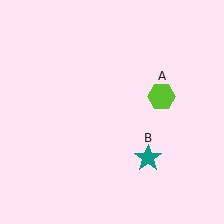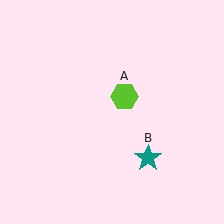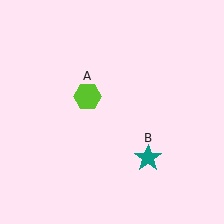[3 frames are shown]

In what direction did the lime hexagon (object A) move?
The lime hexagon (object A) moved left.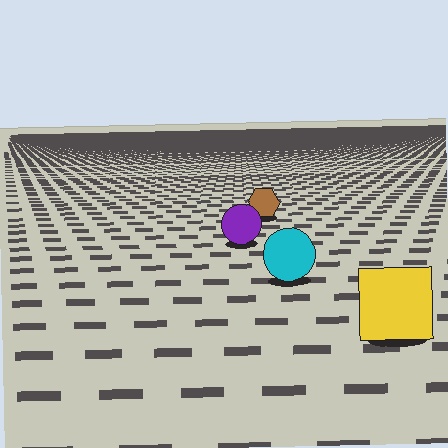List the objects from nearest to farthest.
From nearest to farthest: the yellow square, the cyan circle, the purple circle, the brown hexagon.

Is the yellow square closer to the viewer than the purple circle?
Yes. The yellow square is closer — you can tell from the texture gradient: the ground texture is coarser near it.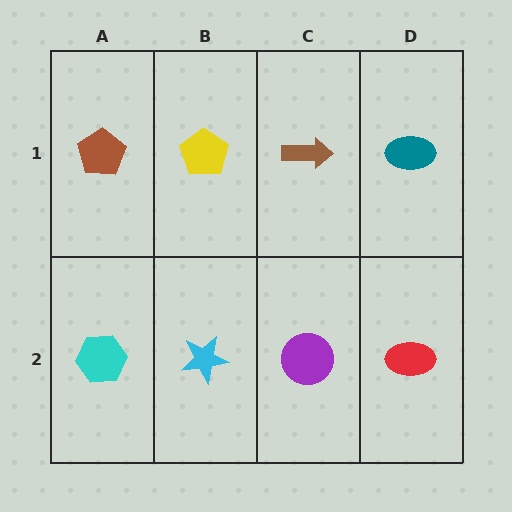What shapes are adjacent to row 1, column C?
A purple circle (row 2, column C), a yellow pentagon (row 1, column B), a teal ellipse (row 1, column D).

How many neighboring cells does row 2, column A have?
2.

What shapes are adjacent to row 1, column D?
A red ellipse (row 2, column D), a brown arrow (row 1, column C).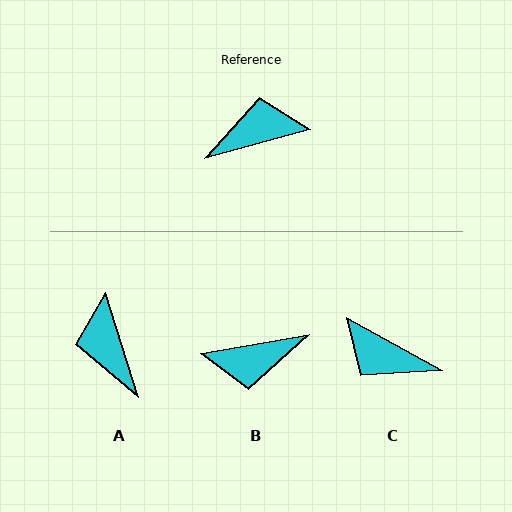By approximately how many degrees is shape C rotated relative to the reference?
Approximately 136 degrees counter-clockwise.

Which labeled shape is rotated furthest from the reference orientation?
B, about 175 degrees away.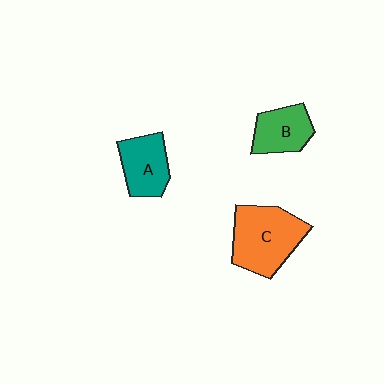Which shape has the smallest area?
Shape B (green).